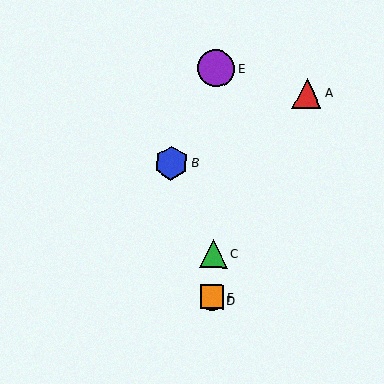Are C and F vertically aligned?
Yes, both are at x≈213.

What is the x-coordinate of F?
Object F is at x≈213.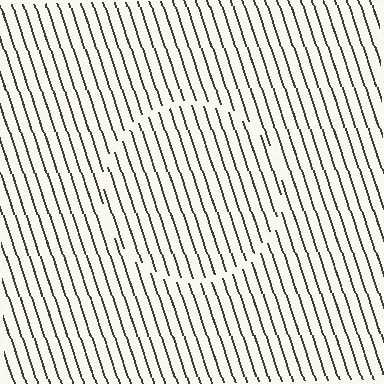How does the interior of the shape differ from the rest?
The interior of the shape contains the same grating, shifted by half a period — the contour is defined by the phase discontinuity where line-ends from the inner and outer gratings abut.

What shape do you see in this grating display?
An illusory circle. The interior of the shape contains the same grating, shifted by half a period — the contour is defined by the phase discontinuity where line-ends from the inner and outer gratings abut.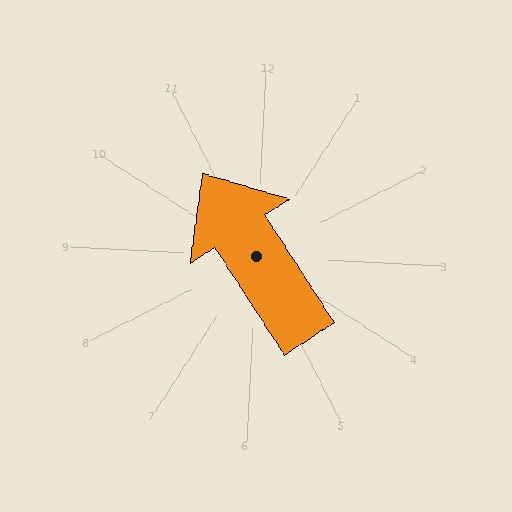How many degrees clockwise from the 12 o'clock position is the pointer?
Approximately 324 degrees.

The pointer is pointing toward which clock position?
Roughly 11 o'clock.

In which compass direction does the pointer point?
Northwest.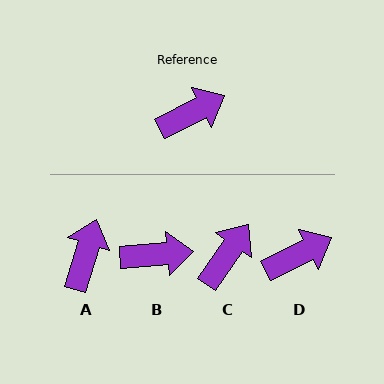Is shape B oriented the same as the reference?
No, it is off by about 23 degrees.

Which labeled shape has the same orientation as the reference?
D.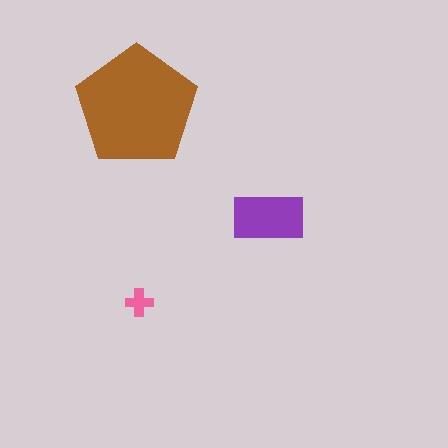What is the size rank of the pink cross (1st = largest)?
3rd.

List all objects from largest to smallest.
The brown pentagon, the purple rectangle, the pink cross.